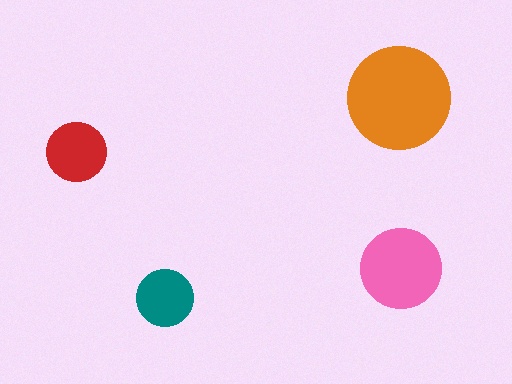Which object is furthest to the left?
The red circle is leftmost.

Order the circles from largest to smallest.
the orange one, the pink one, the red one, the teal one.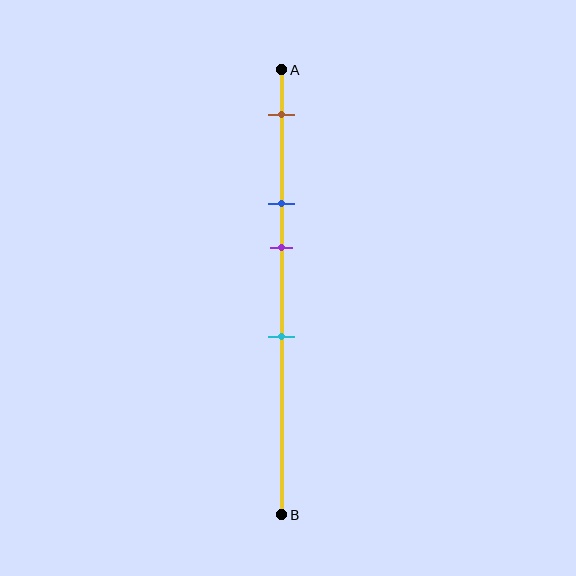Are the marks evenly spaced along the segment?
No, the marks are not evenly spaced.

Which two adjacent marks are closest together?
The blue and purple marks are the closest adjacent pair.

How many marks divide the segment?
There are 4 marks dividing the segment.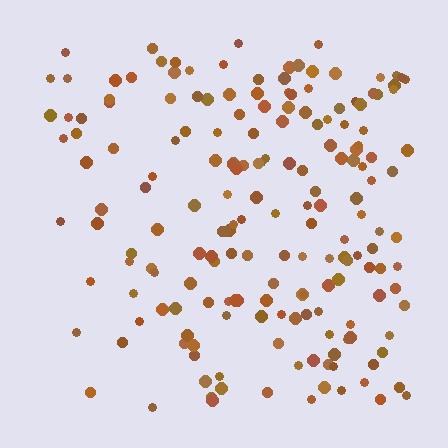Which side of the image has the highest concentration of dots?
The right.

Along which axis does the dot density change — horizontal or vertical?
Horizontal.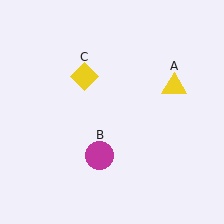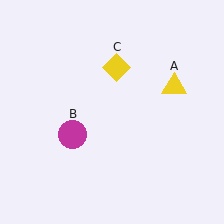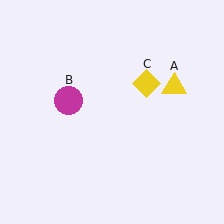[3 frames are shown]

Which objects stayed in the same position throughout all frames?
Yellow triangle (object A) remained stationary.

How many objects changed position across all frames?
2 objects changed position: magenta circle (object B), yellow diamond (object C).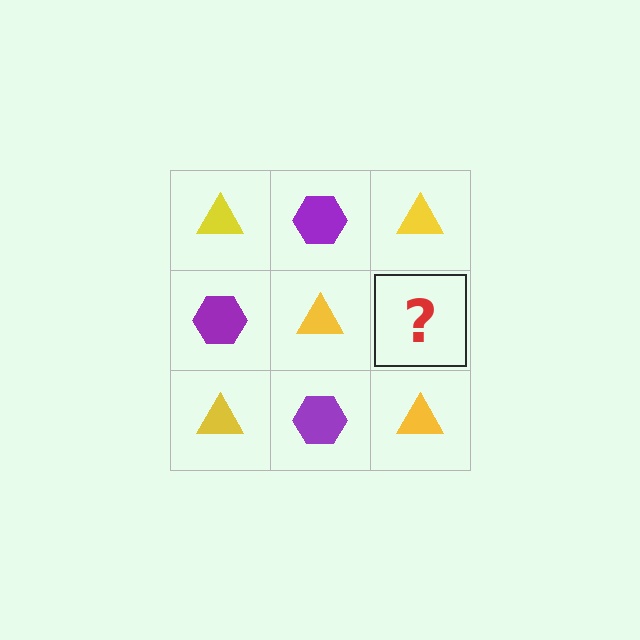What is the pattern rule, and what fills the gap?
The rule is that it alternates yellow triangle and purple hexagon in a checkerboard pattern. The gap should be filled with a purple hexagon.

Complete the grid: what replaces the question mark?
The question mark should be replaced with a purple hexagon.